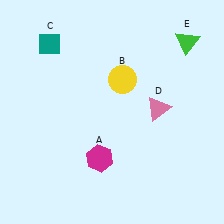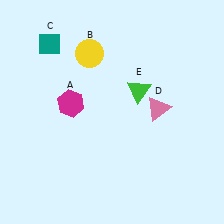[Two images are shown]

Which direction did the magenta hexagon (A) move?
The magenta hexagon (A) moved up.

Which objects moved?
The objects that moved are: the magenta hexagon (A), the yellow circle (B), the green triangle (E).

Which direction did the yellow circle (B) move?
The yellow circle (B) moved left.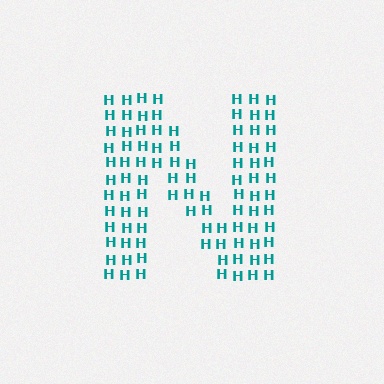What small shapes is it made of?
It is made of small letter H's.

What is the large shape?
The large shape is the letter N.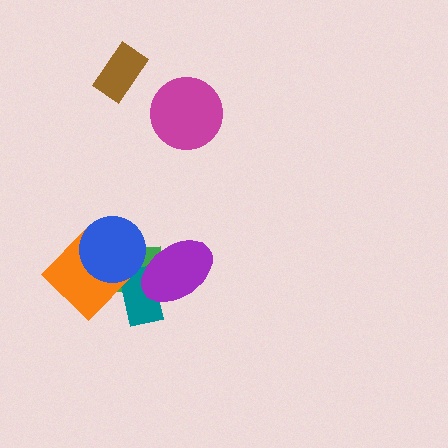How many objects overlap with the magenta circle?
0 objects overlap with the magenta circle.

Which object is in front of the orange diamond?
The blue circle is in front of the orange diamond.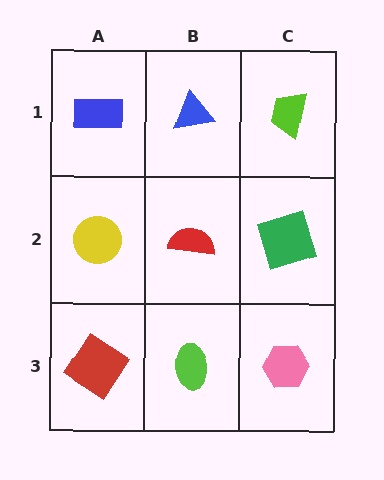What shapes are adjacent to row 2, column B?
A blue triangle (row 1, column B), a lime ellipse (row 3, column B), a yellow circle (row 2, column A), a green square (row 2, column C).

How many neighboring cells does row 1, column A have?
2.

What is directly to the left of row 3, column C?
A lime ellipse.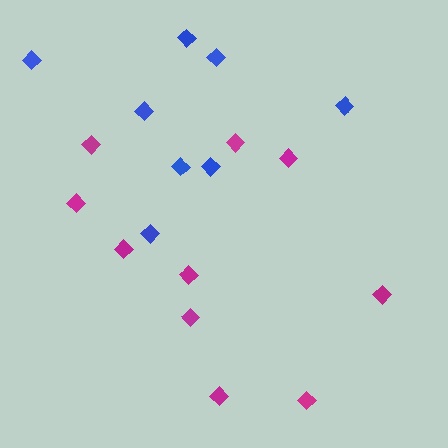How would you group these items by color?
There are 2 groups: one group of magenta diamonds (10) and one group of blue diamonds (8).